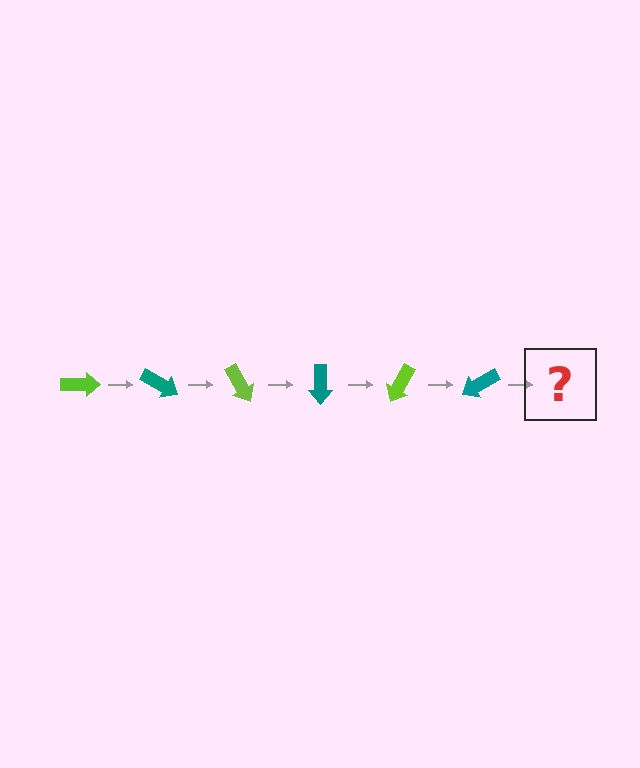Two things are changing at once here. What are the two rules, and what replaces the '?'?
The two rules are that it rotates 30 degrees each step and the color cycles through lime and teal. The '?' should be a lime arrow, rotated 180 degrees from the start.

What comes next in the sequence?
The next element should be a lime arrow, rotated 180 degrees from the start.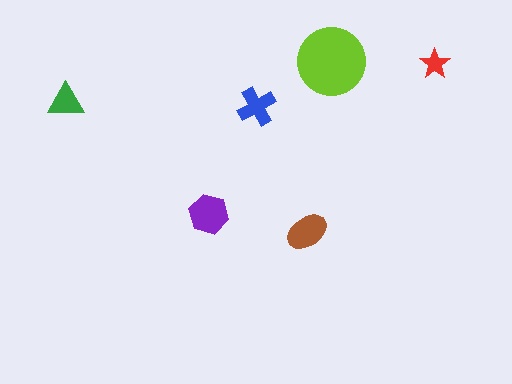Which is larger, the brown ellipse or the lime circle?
The lime circle.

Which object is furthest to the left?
The green triangle is leftmost.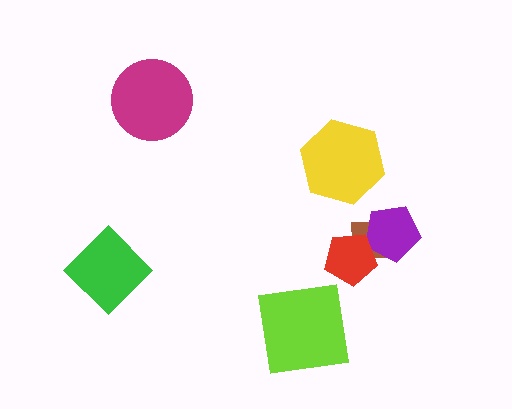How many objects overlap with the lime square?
0 objects overlap with the lime square.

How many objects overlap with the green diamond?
0 objects overlap with the green diamond.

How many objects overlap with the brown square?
2 objects overlap with the brown square.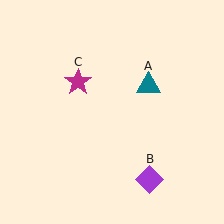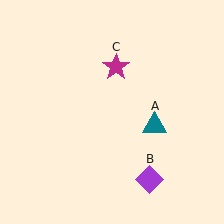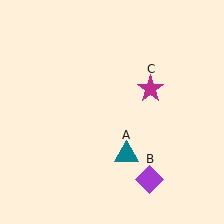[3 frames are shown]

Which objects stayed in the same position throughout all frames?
Purple diamond (object B) remained stationary.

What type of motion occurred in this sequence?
The teal triangle (object A), magenta star (object C) rotated clockwise around the center of the scene.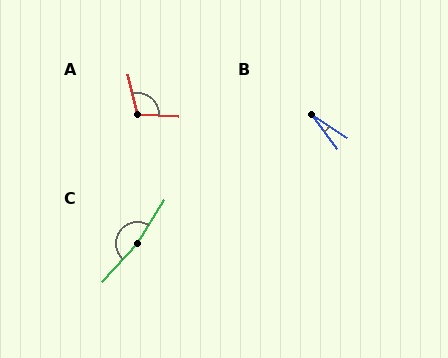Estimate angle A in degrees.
Approximately 106 degrees.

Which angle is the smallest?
B, at approximately 20 degrees.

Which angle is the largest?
C, at approximately 170 degrees.